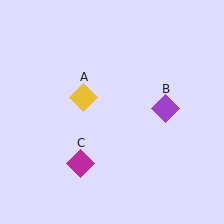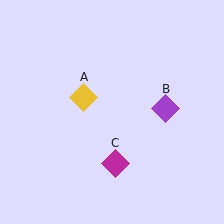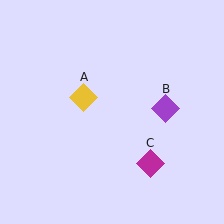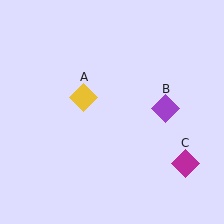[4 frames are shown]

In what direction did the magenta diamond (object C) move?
The magenta diamond (object C) moved right.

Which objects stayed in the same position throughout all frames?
Yellow diamond (object A) and purple diamond (object B) remained stationary.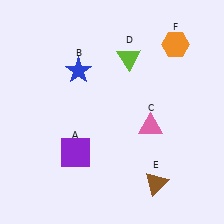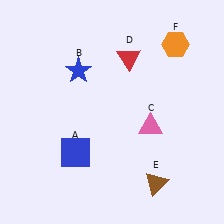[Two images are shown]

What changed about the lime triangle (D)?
In Image 1, D is lime. In Image 2, it changed to red.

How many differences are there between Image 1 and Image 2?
There are 2 differences between the two images.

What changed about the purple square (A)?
In Image 1, A is purple. In Image 2, it changed to blue.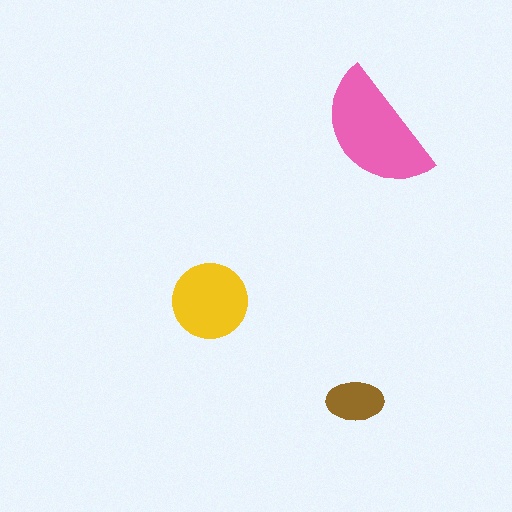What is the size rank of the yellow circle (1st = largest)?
2nd.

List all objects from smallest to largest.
The brown ellipse, the yellow circle, the pink semicircle.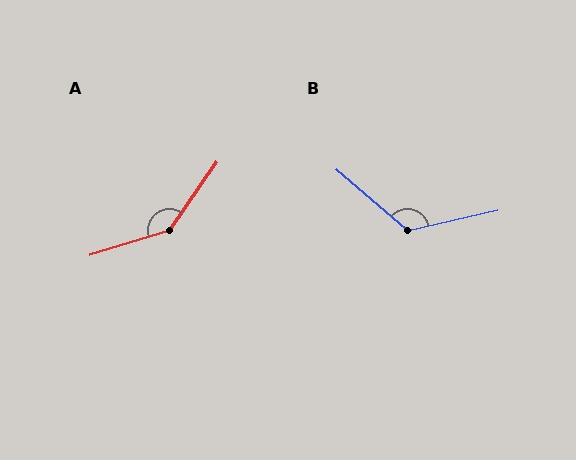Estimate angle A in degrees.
Approximately 142 degrees.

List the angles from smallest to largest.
B (126°), A (142°).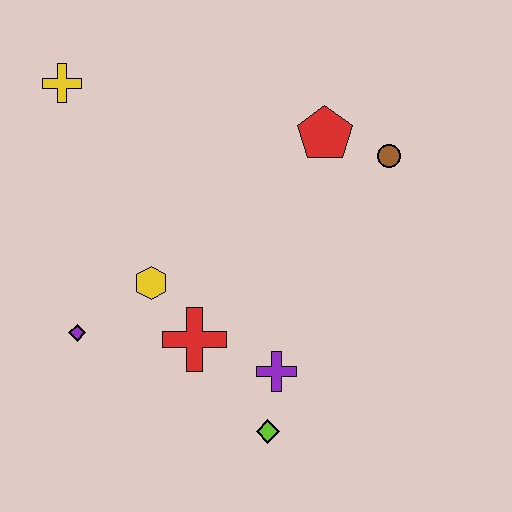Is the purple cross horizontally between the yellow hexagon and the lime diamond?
No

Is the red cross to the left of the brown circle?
Yes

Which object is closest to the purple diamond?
The yellow hexagon is closest to the purple diamond.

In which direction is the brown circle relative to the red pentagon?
The brown circle is to the right of the red pentagon.